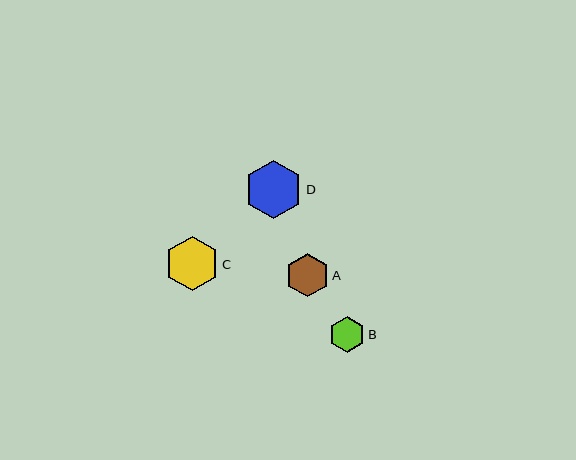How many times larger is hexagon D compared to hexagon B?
Hexagon D is approximately 1.6 times the size of hexagon B.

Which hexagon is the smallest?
Hexagon B is the smallest with a size of approximately 36 pixels.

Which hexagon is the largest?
Hexagon D is the largest with a size of approximately 58 pixels.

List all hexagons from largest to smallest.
From largest to smallest: D, C, A, B.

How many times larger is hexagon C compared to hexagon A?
Hexagon C is approximately 1.3 times the size of hexagon A.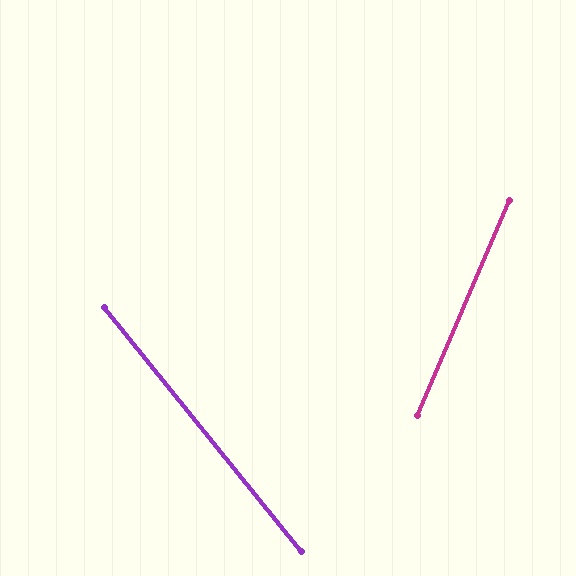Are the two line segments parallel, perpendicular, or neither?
Neither parallel nor perpendicular — they differ by about 62°.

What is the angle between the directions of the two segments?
Approximately 62 degrees.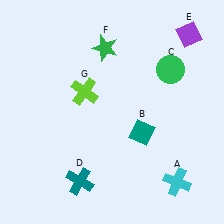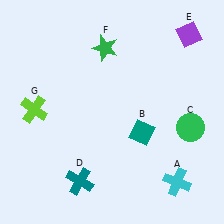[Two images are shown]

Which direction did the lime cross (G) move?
The lime cross (G) moved left.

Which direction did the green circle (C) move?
The green circle (C) moved down.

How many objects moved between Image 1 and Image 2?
2 objects moved between the two images.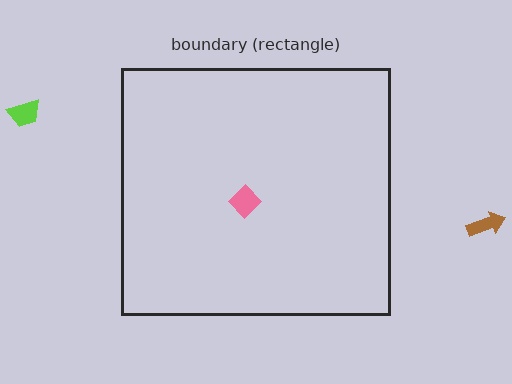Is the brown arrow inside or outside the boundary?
Outside.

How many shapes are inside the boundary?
1 inside, 2 outside.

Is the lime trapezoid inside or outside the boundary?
Outside.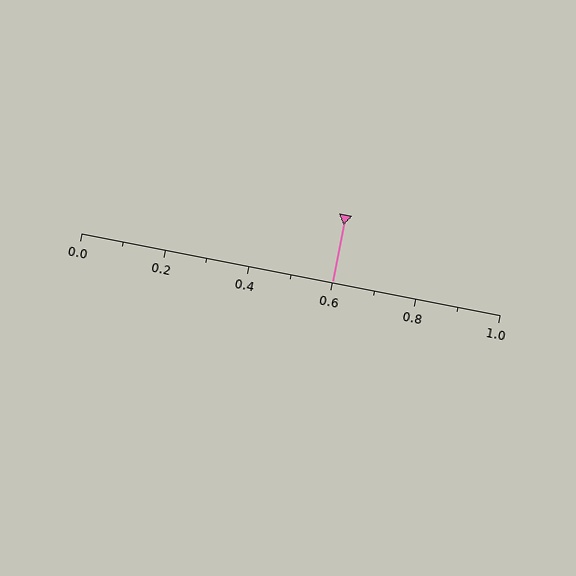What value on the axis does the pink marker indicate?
The marker indicates approximately 0.6.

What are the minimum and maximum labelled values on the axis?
The axis runs from 0.0 to 1.0.